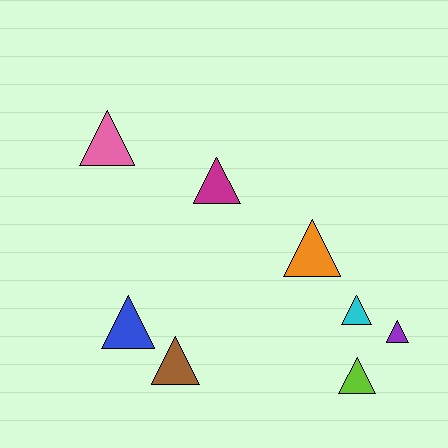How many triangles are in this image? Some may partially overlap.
There are 8 triangles.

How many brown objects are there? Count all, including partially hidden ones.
There is 1 brown object.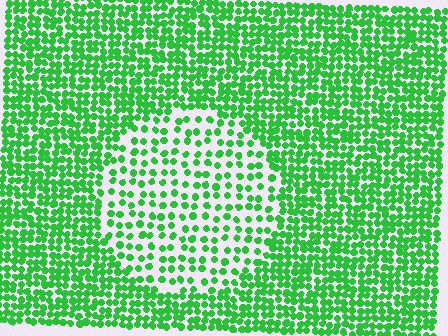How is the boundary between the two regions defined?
The boundary is defined by a change in element density (approximately 2.1x ratio). All elements are the same color, size, and shape.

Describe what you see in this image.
The image contains small green elements arranged at two different densities. A circle-shaped region is visible where the elements are less densely packed than the surrounding area.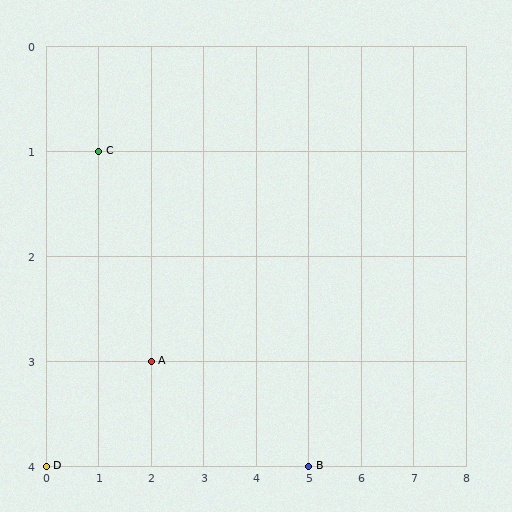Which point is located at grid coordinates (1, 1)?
Point C is at (1, 1).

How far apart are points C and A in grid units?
Points C and A are 1 column and 2 rows apart (about 2.2 grid units diagonally).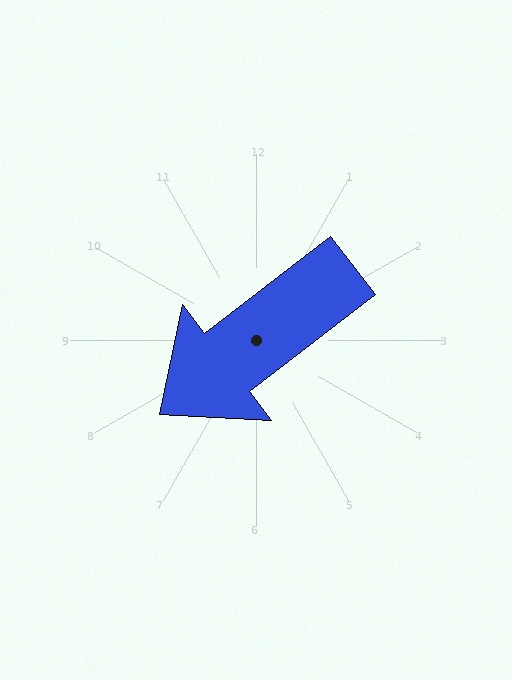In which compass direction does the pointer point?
Southwest.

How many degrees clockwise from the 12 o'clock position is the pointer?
Approximately 232 degrees.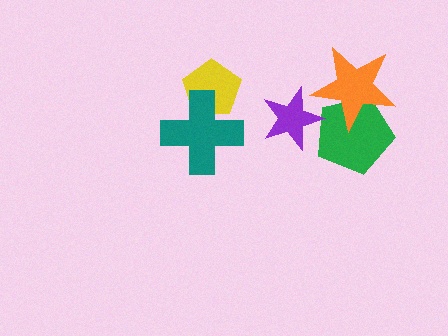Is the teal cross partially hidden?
No, no other shape covers it.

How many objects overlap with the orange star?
2 objects overlap with the orange star.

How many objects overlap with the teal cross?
1 object overlaps with the teal cross.